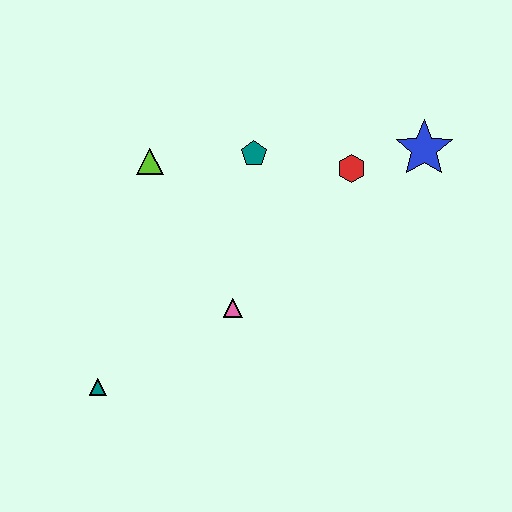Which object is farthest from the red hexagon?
The teal triangle is farthest from the red hexagon.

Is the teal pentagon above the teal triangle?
Yes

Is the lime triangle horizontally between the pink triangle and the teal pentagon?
No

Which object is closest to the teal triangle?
The pink triangle is closest to the teal triangle.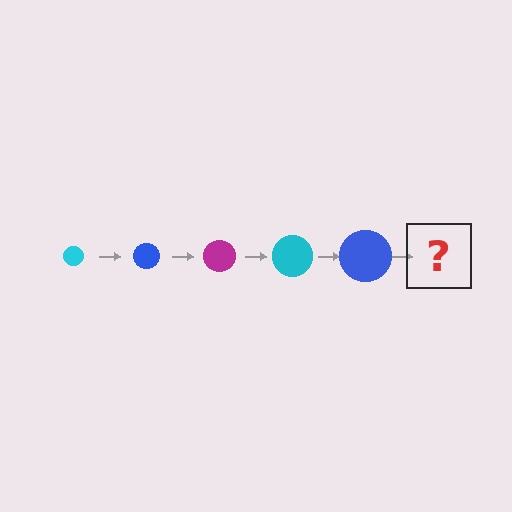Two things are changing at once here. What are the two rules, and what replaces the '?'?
The two rules are that the circle grows larger each step and the color cycles through cyan, blue, and magenta. The '?' should be a magenta circle, larger than the previous one.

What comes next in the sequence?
The next element should be a magenta circle, larger than the previous one.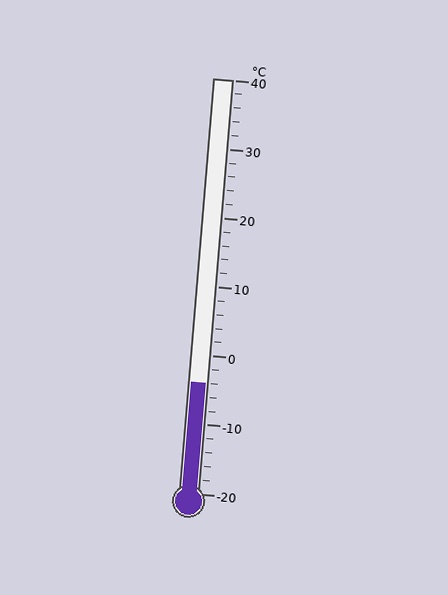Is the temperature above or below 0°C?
The temperature is below 0°C.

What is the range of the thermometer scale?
The thermometer scale ranges from -20°C to 40°C.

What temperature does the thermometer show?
The thermometer shows approximately -4°C.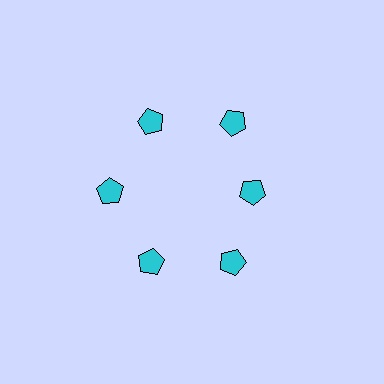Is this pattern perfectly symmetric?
No. The 6 cyan pentagons are arranged in a ring, but one element near the 3 o'clock position is pulled inward toward the center, breaking the 6-fold rotational symmetry.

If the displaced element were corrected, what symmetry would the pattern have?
It would have 6-fold rotational symmetry — the pattern would map onto itself every 60 degrees.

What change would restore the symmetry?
The symmetry would be restored by moving it outward, back onto the ring so that all 6 pentagons sit at equal angles and equal distance from the center.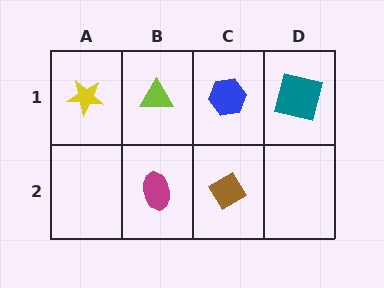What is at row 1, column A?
A yellow star.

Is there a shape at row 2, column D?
No, that cell is empty.